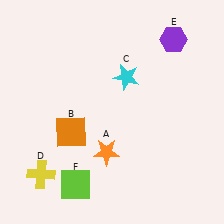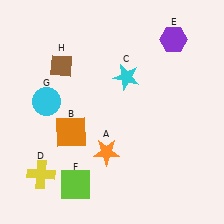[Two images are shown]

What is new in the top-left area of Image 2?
A brown diamond (H) was added in the top-left area of Image 2.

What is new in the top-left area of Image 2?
A cyan circle (G) was added in the top-left area of Image 2.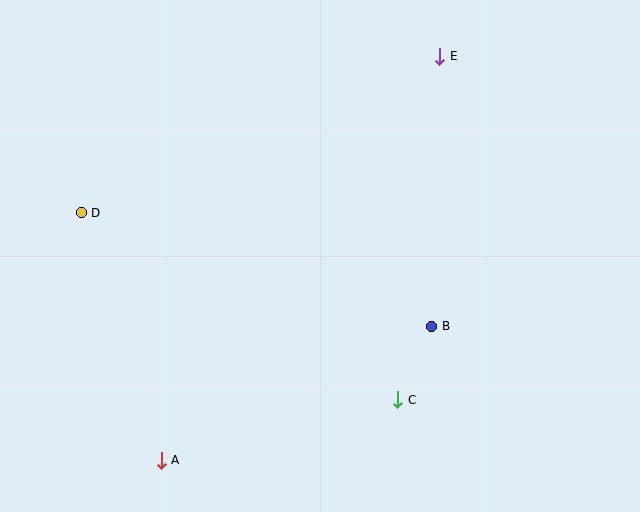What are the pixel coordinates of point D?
Point D is at (81, 213).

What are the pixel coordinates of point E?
Point E is at (440, 56).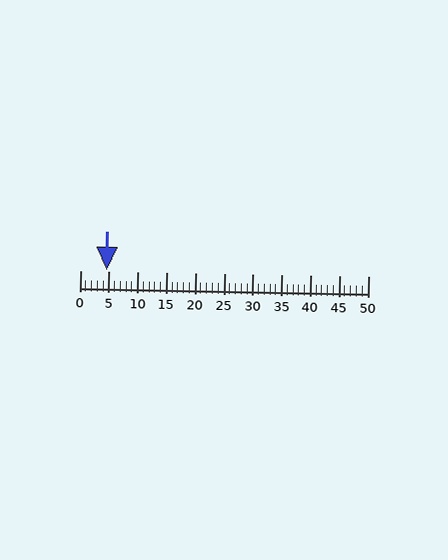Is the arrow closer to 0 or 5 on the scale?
The arrow is closer to 5.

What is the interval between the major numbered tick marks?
The major tick marks are spaced 5 units apart.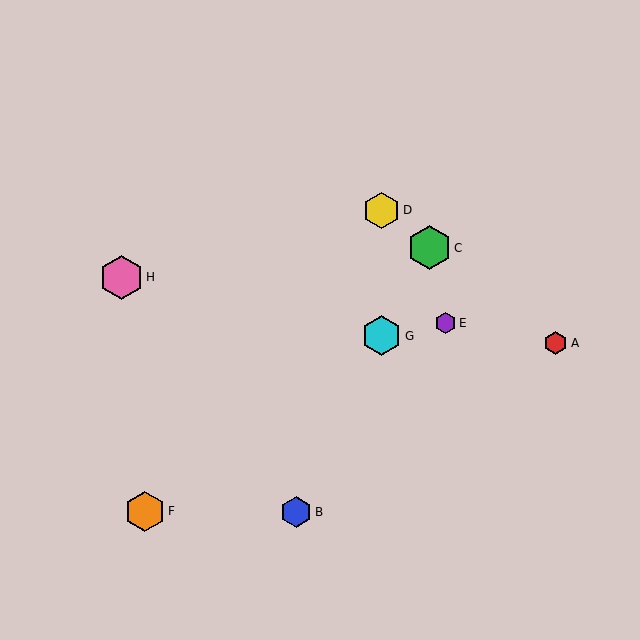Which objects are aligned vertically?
Objects D, G are aligned vertically.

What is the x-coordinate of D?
Object D is at x≈382.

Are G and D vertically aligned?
Yes, both are at x≈382.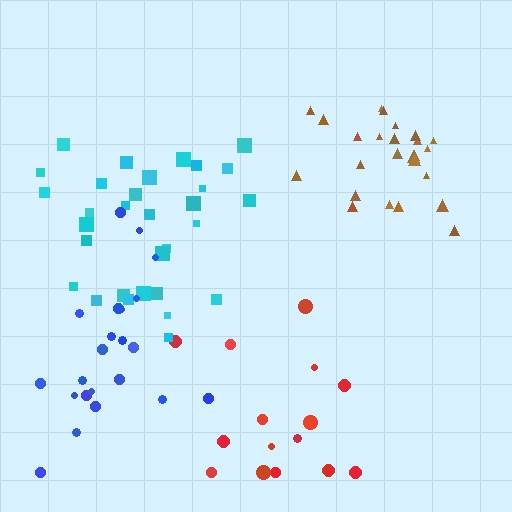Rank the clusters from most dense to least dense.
brown, cyan, red, blue.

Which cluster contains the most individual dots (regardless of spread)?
Cyan (32).